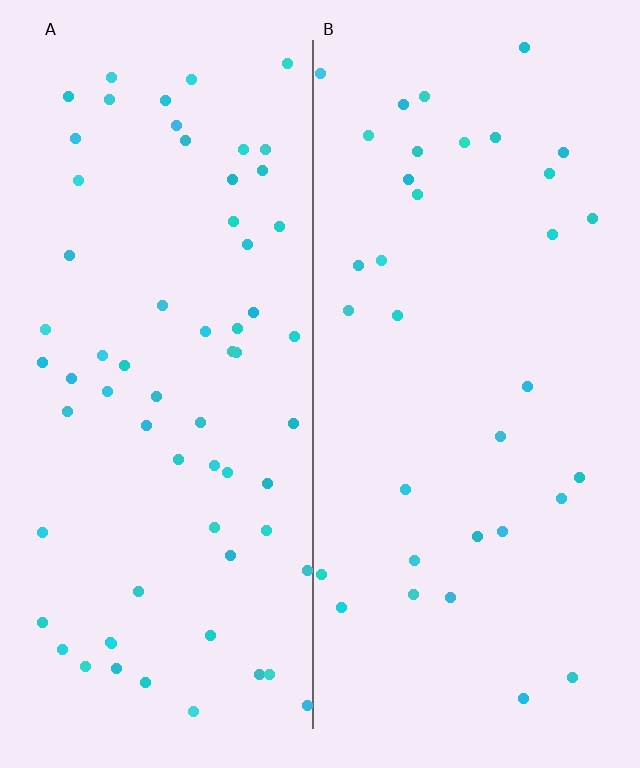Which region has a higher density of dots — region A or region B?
A (the left).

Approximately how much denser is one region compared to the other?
Approximately 1.9× — region A over region B.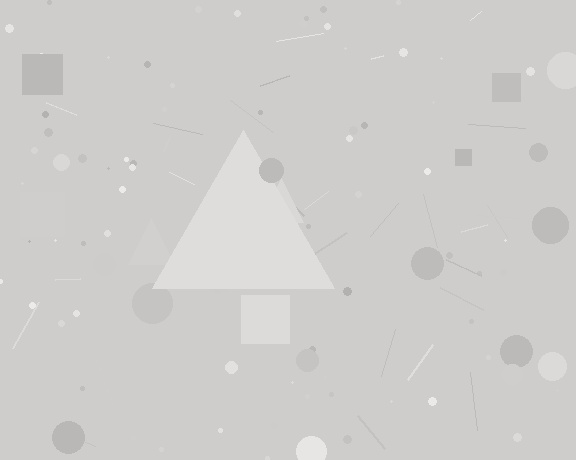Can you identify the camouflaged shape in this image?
The camouflaged shape is a triangle.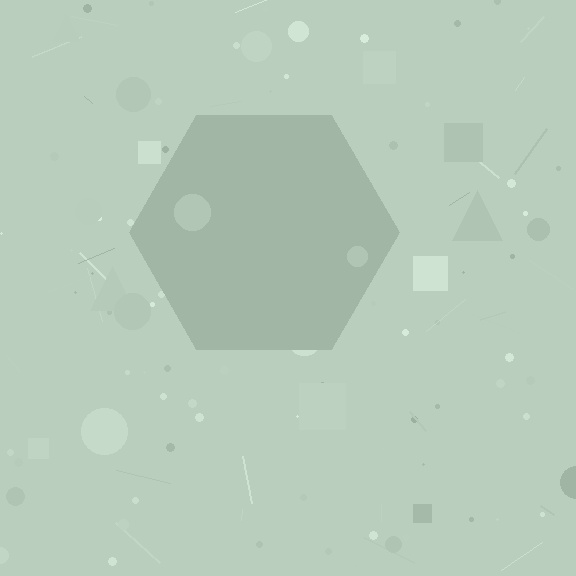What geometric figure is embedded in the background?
A hexagon is embedded in the background.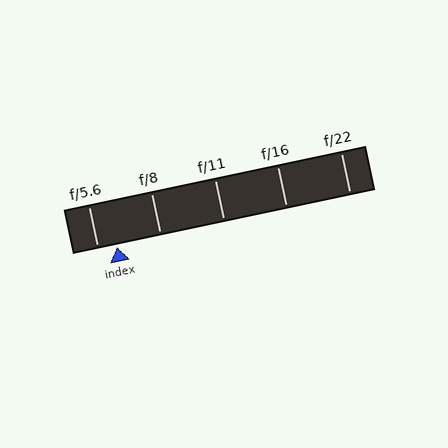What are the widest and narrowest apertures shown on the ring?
The widest aperture shown is f/5.6 and the narrowest is f/22.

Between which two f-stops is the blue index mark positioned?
The index mark is between f/5.6 and f/8.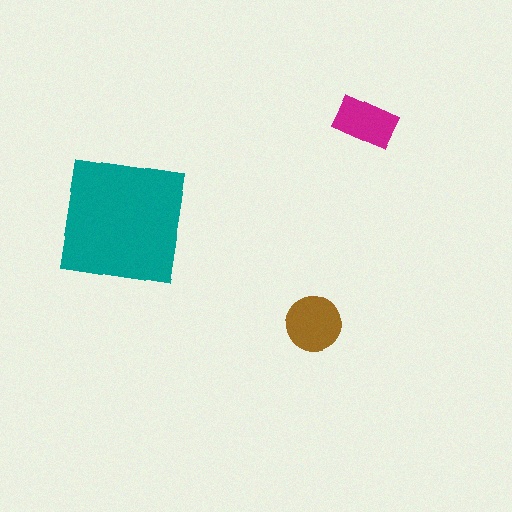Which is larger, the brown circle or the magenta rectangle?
The brown circle.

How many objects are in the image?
There are 3 objects in the image.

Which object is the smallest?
The magenta rectangle.